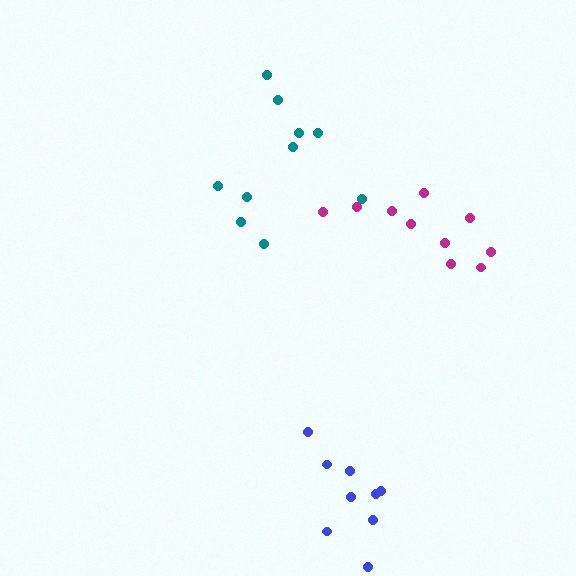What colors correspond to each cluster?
The clusters are colored: blue, magenta, teal.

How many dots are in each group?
Group 1: 9 dots, Group 2: 10 dots, Group 3: 10 dots (29 total).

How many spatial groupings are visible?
There are 3 spatial groupings.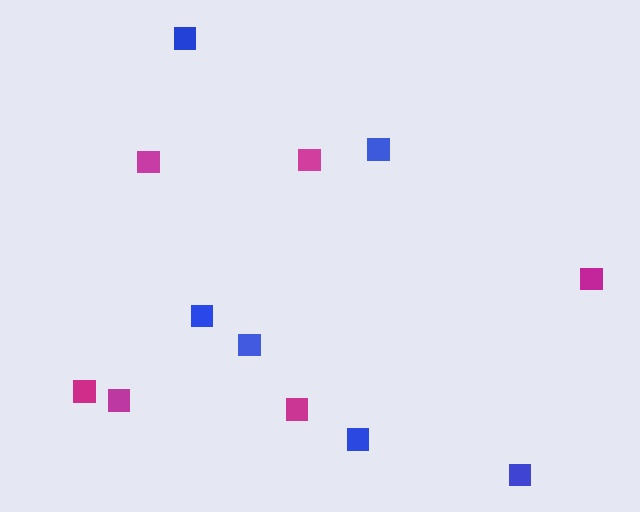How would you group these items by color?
There are 2 groups: one group of magenta squares (6) and one group of blue squares (6).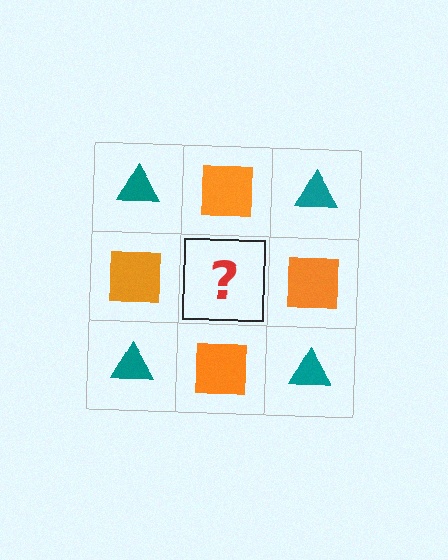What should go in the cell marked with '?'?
The missing cell should contain a teal triangle.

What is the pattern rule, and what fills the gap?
The rule is that it alternates teal triangle and orange square in a checkerboard pattern. The gap should be filled with a teal triangle.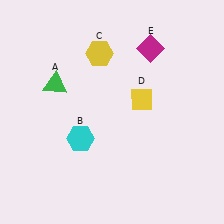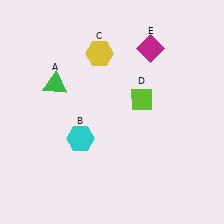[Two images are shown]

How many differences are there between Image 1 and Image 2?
There is 1 difference between the two images.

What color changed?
The diamond (D) changed from yellow in Image 1 to lime in Image 2.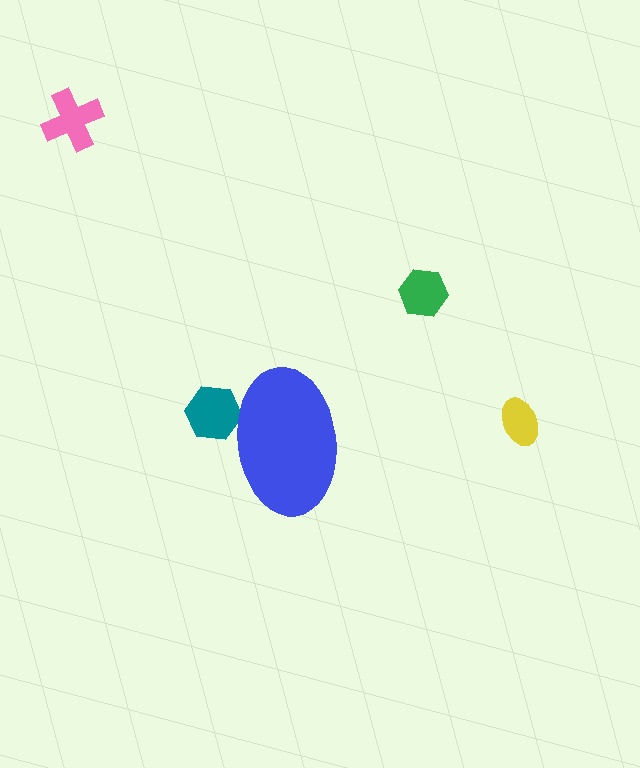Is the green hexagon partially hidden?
No, the green hexagon is fully visible.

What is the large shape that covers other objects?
A blue ellipse.